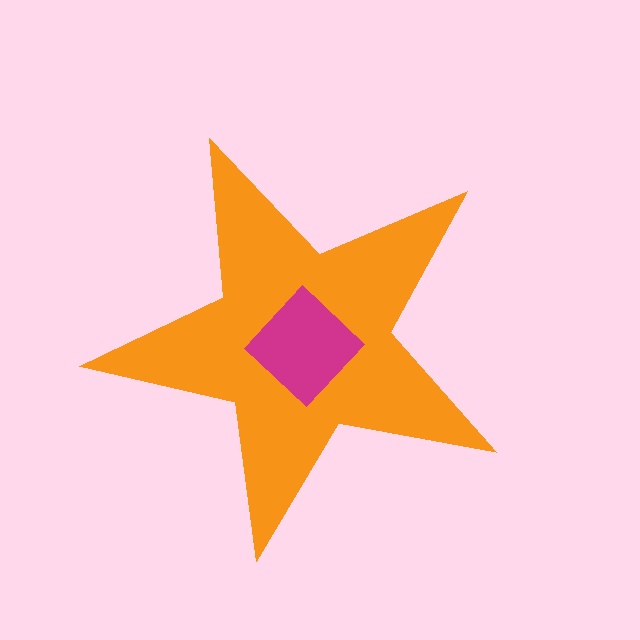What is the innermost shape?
The magenta diamond.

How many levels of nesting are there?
2.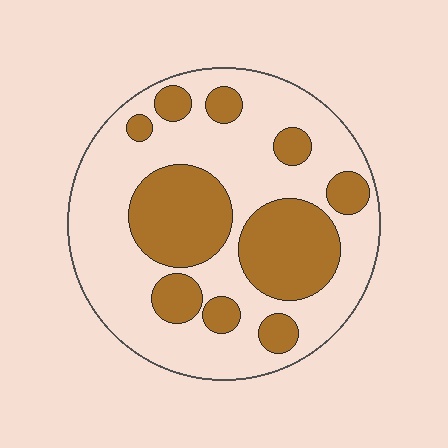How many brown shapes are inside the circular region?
10.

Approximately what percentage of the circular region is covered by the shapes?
Approximately 35%.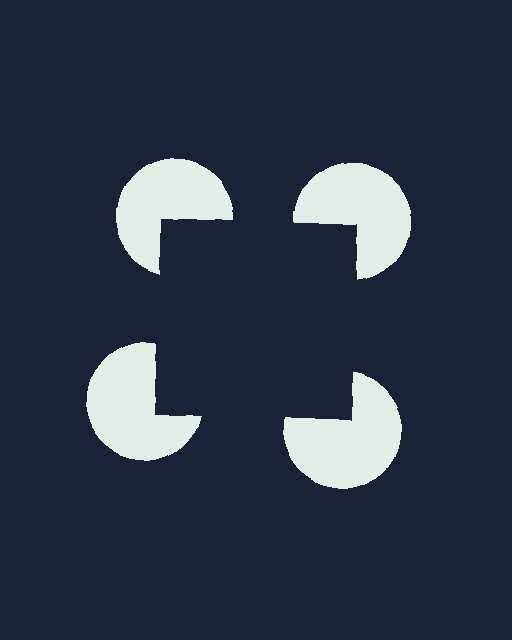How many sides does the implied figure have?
4 sides.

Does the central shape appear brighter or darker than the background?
It typically appears slightly darker than the background, even though no actual brightness change is drawn.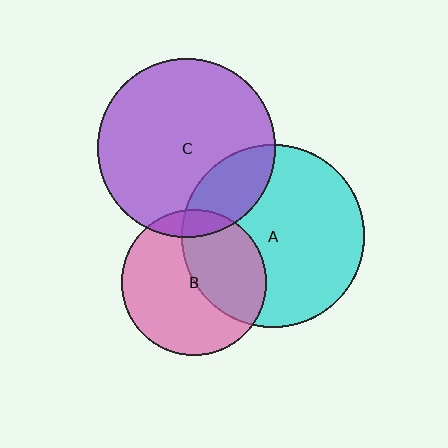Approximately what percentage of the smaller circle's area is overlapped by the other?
Approximately 10%.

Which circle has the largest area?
Circle A (cyan).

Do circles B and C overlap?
Yes.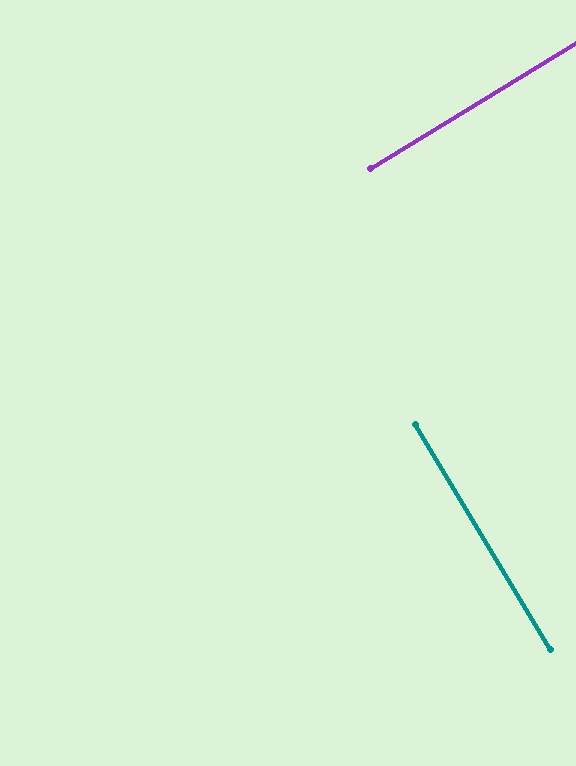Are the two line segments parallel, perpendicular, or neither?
Perpendicular — they meet at approximately 90°.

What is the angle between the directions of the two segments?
Approximately 90 degrees.